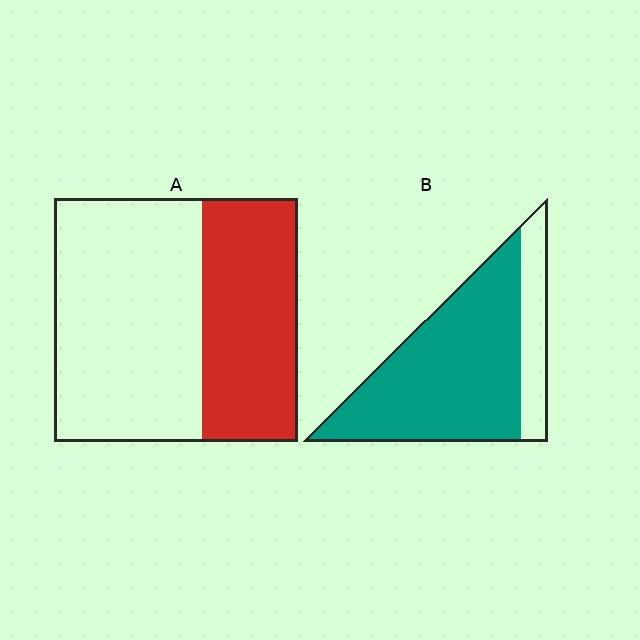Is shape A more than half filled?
No.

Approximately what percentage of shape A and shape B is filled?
A is approximately 40% and B is approximately 80%.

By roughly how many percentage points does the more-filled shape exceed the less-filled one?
By roughly 40 percentage points (B over A).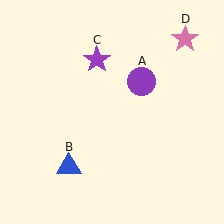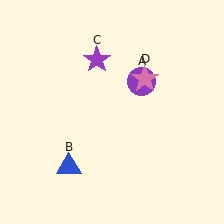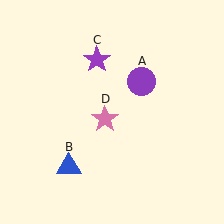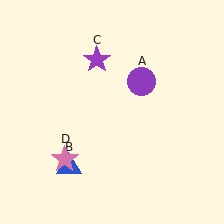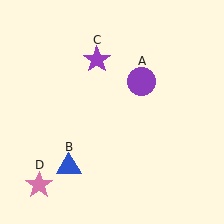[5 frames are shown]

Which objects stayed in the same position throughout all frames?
Purple circle (object A) and blue triangle (object B) and purple star (object C) remained stationary.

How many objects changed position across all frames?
1 object changed position: pink star (object D).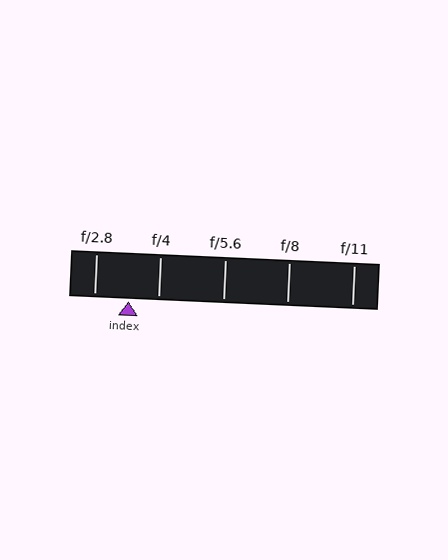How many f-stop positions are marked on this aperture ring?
There are 5 f-stop positions marked.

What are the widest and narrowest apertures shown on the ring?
The widest aperture shown is f/2.8 and the narrowest is f/11.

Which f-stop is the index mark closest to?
The index mark is closest to f/4.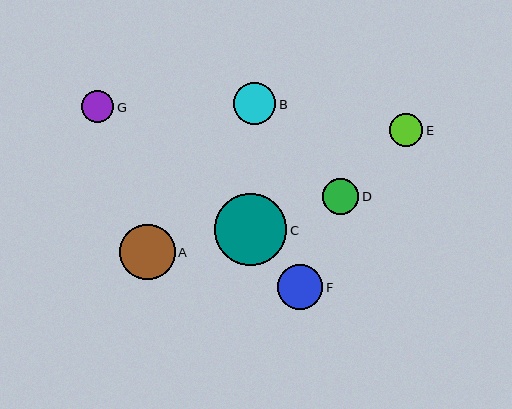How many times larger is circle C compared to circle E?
Circle C is approximately 2.2 times the size of circle E.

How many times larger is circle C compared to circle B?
Circle C is approximately 1.7 times the size of circle B.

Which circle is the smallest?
Circle G is the smallest with a size of approximately 32 pixels.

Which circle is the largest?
Circle C is the largest with a size of approximately 72 pixels.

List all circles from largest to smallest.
From largest to smallest: C, A, F, B, D, E, G.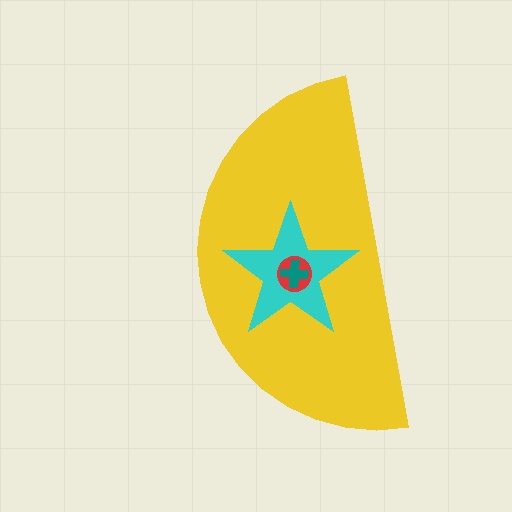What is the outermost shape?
The yellow semicircle.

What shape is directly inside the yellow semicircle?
The cyan star.